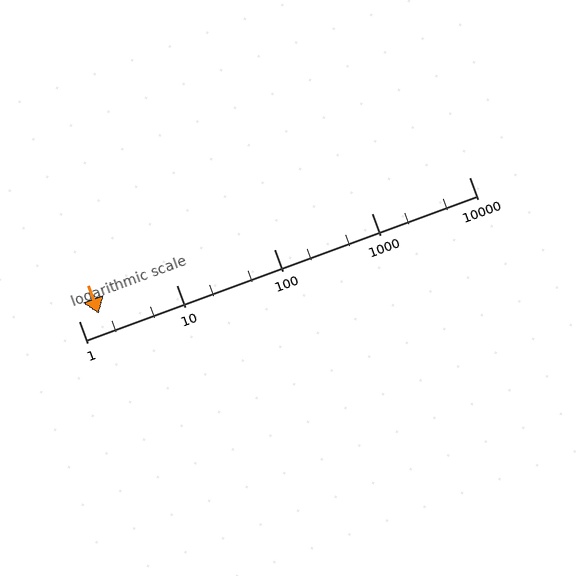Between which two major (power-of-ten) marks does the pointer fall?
The pointer is between 1 and 10.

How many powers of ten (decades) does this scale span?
The scale spans 4 decades, from 1 to 10000.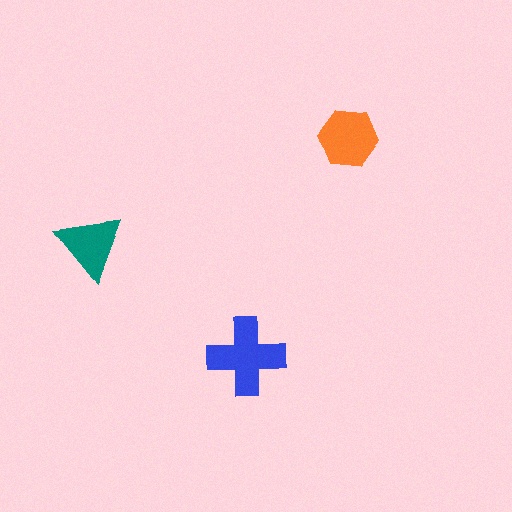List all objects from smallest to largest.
The teal triangle, the orange hexagon, the blue cross.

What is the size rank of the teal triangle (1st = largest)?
3rd.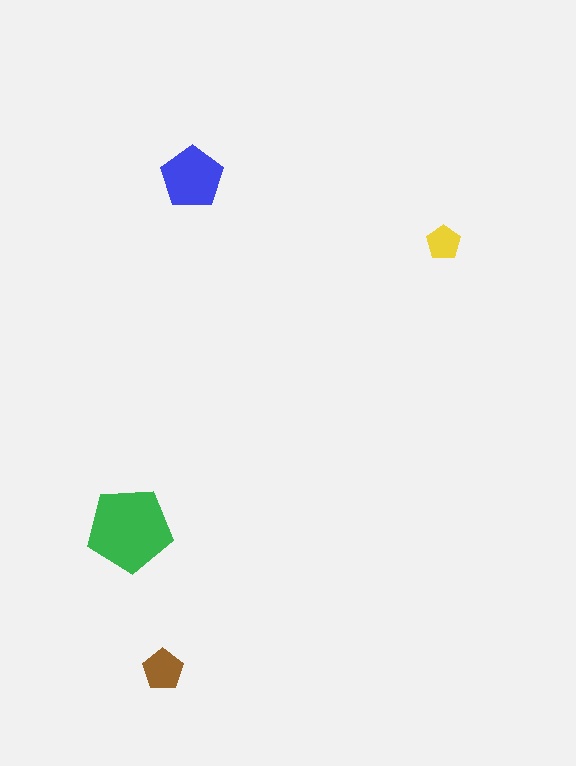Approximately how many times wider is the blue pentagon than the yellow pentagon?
About 2 times wider.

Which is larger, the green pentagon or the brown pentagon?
The green one.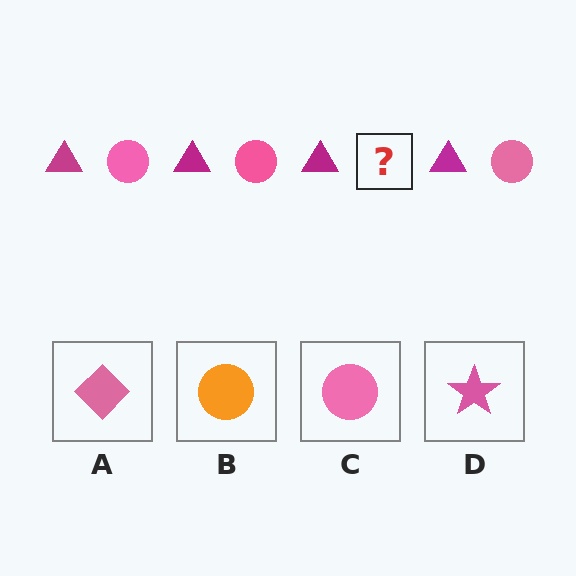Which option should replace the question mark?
Option C.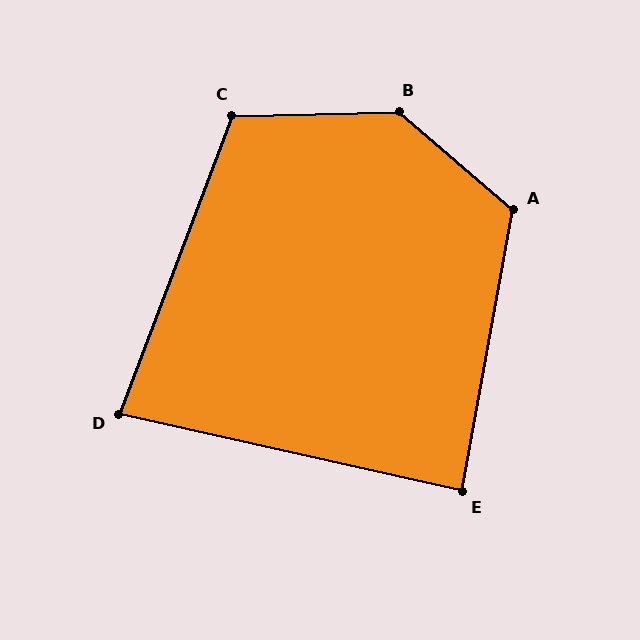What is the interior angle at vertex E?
Approximately 88 degrees (approximately right).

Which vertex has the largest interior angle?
B, at approximately 138 degrees.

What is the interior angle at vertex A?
Approximately 120 degrees (obtuse).